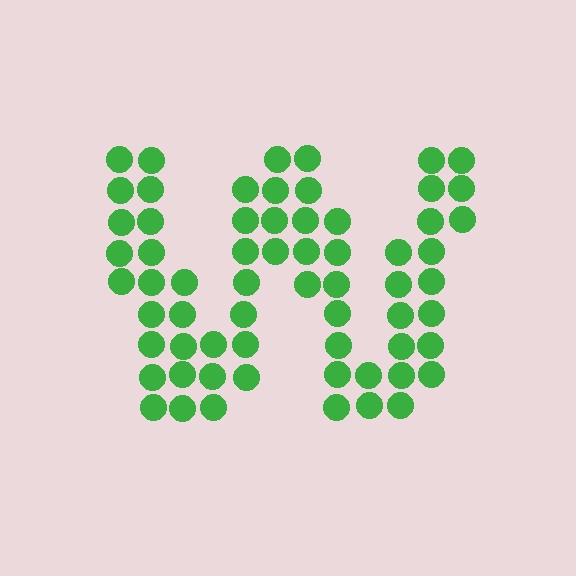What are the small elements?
The small elements are circles.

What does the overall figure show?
The overall figure shows the letter W.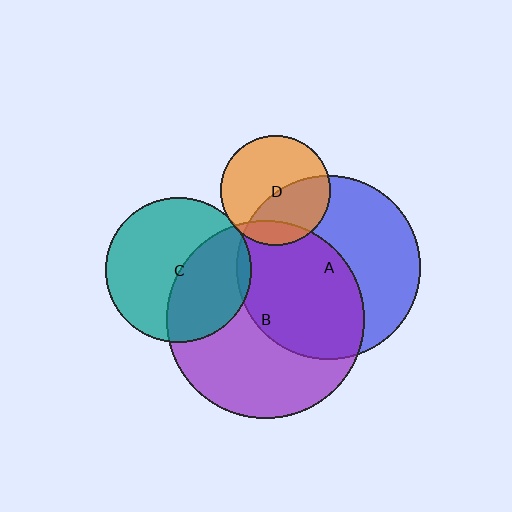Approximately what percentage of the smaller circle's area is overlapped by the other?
Approximately 5%.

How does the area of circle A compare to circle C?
Approximately 1.6 times.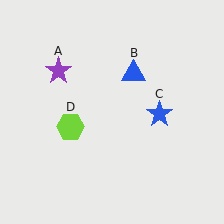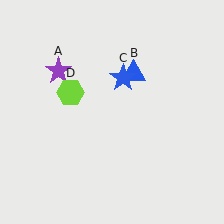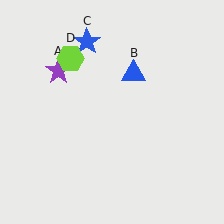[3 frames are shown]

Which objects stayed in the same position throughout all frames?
Purple star (object A) and blue triangle (object B) remained stationary.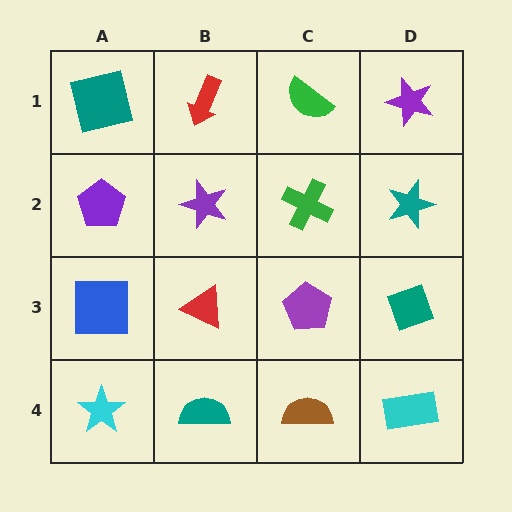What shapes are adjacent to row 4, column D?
A teal diamond (row 3, column D), a brown semicircle (row 4, column C).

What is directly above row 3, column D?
A teal star.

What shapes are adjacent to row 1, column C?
A green cross (row 2, column C), a red arrow (row 1, column B), a purple star (row 1, column D).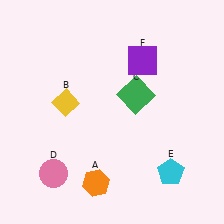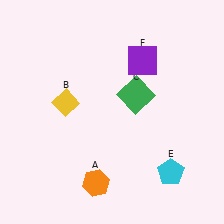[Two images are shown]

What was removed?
The pink circle (D) was removed in Image 2.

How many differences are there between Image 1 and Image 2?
There is 1 difference between the two images.